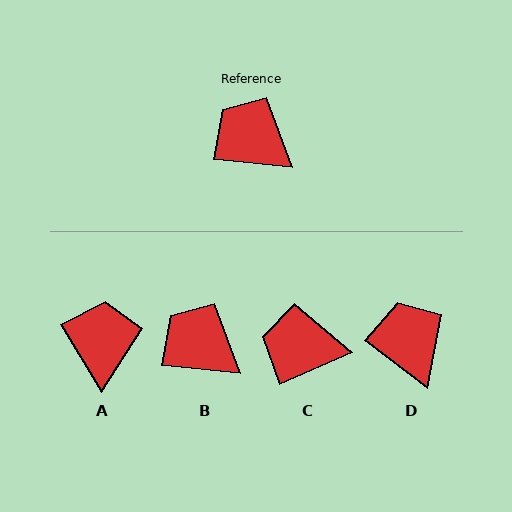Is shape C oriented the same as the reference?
No, it is off by about 30 degrees.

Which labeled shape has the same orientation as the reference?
B.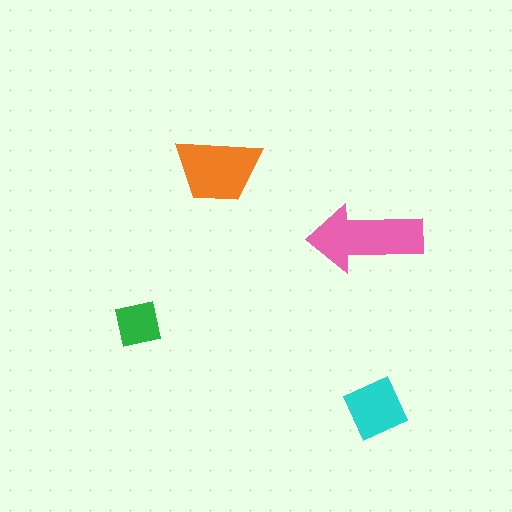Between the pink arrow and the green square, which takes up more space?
The pink arrow.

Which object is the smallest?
The green square.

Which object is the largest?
The pink arrow.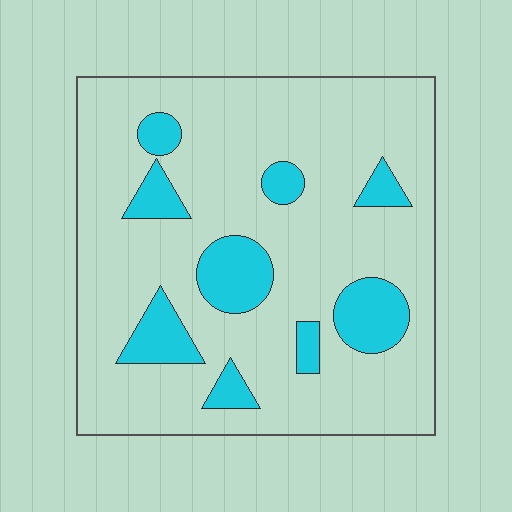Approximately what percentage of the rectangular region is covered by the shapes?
Approximately 20%.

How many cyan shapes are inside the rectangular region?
9.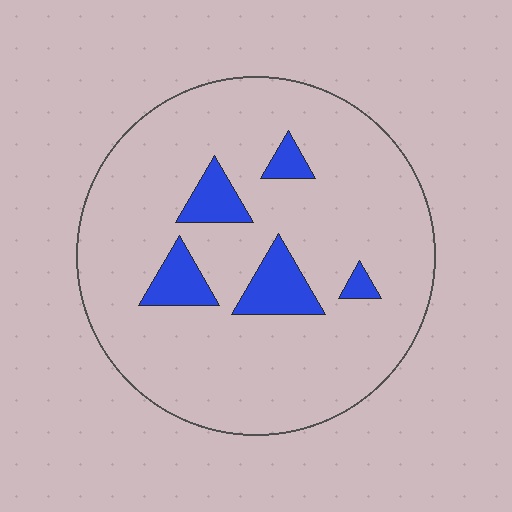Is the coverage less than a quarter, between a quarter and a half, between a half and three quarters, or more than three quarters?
Less than a quarter.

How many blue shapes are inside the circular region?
5.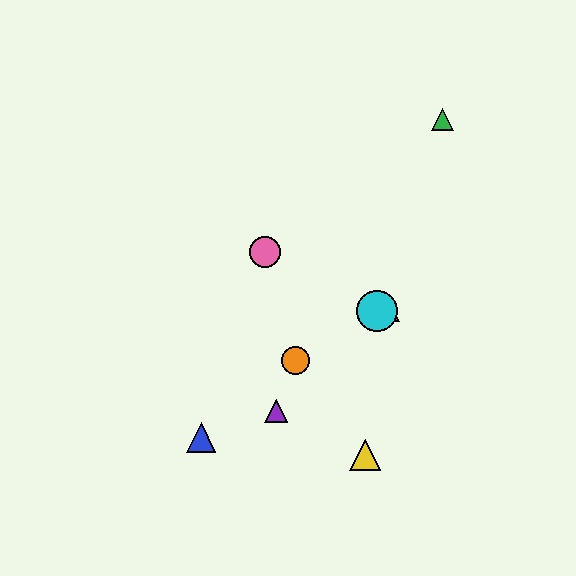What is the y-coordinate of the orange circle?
The orange circle is at y≈361.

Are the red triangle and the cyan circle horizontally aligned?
Yes, both are at y≈311.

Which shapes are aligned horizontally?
The red triangle, the cyan circle are aligned horizontally.